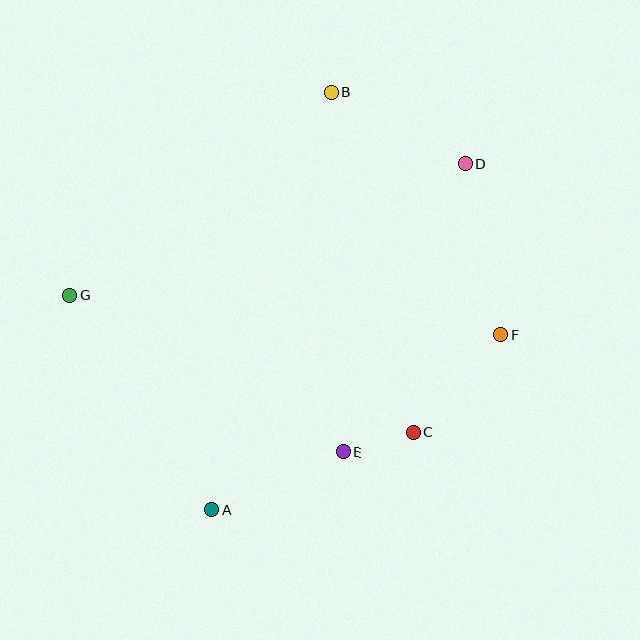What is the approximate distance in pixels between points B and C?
The distance between B and C is approximately 350 pixels.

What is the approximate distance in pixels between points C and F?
The distance between C and F is approximately 131 pixels.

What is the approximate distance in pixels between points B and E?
The distance between B and E is approximately 360 pixels.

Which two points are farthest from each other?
Points A and B are farthest from each other.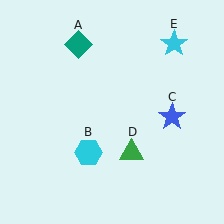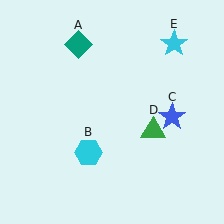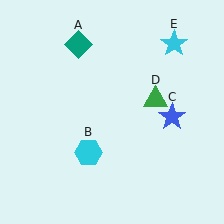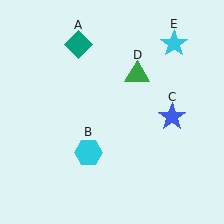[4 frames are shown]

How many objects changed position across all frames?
1 object changed position: green triangle (object D).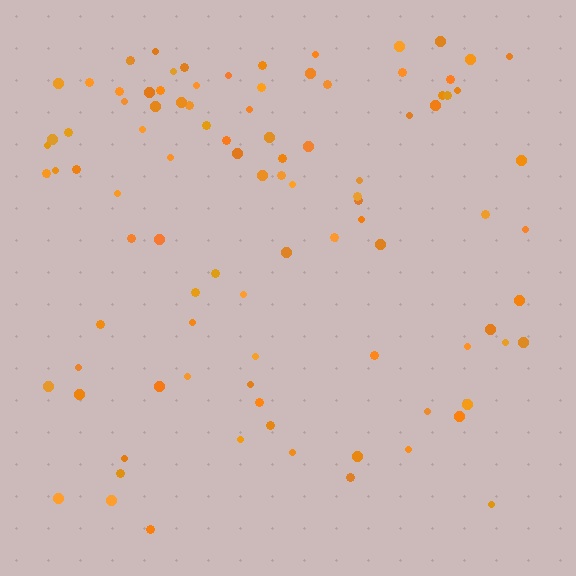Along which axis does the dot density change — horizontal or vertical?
Vertical.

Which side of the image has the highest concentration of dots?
The top.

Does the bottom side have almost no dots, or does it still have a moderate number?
Still a moderate number, just noticeably fewer than the top.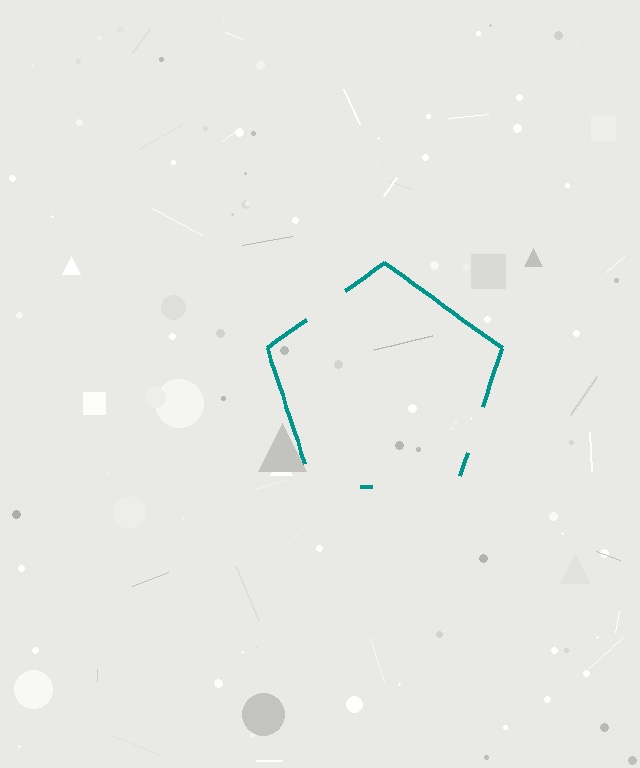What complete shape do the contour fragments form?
The contour fragments form a pentagon.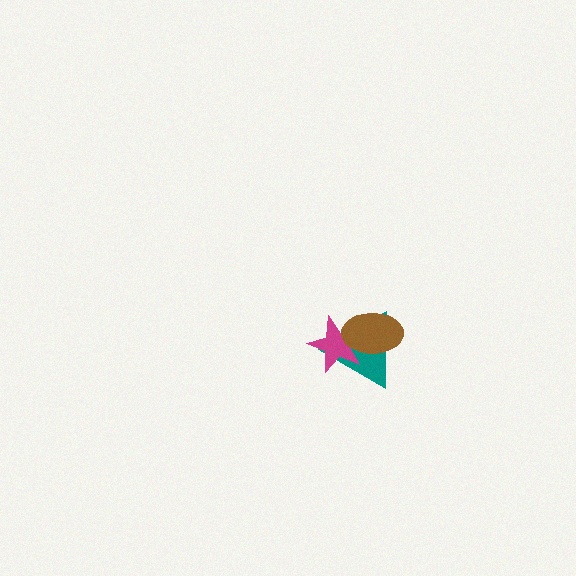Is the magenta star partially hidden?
Yes, it is partially covered by another shape.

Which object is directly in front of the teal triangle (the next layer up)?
The magenta star is directly in front of the teal triangle.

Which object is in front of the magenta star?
The brown ellipse is in front of the magenta star.